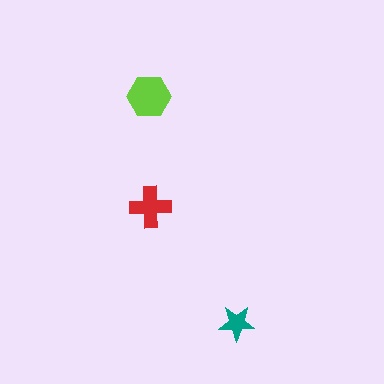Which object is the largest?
The lime hexagon.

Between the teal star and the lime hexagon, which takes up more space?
The lime hexagon.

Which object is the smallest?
The teal star.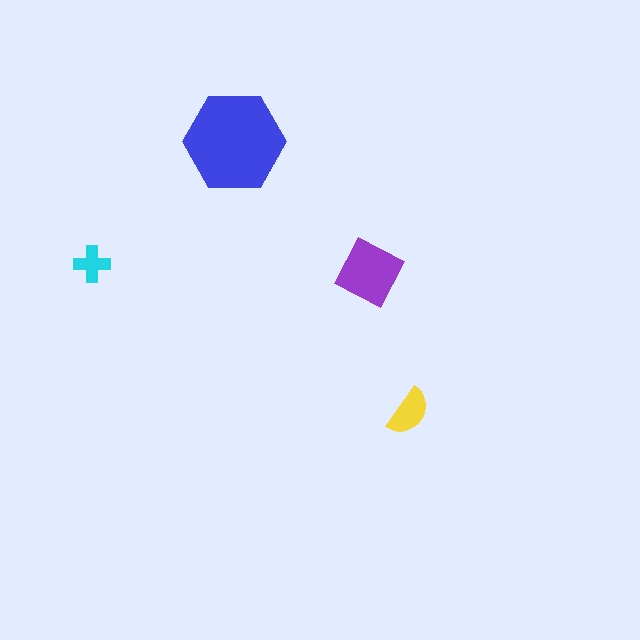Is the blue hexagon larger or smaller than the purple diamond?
Larger.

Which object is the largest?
The blue hexagon.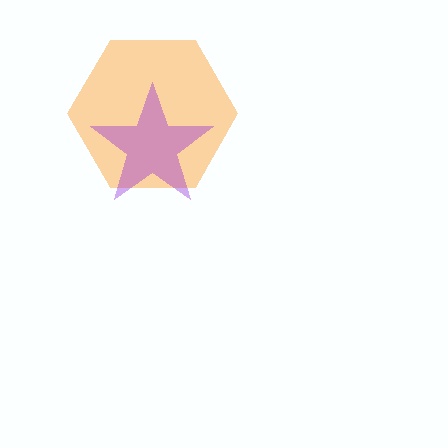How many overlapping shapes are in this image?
There are 2 overlapping shapes in the image.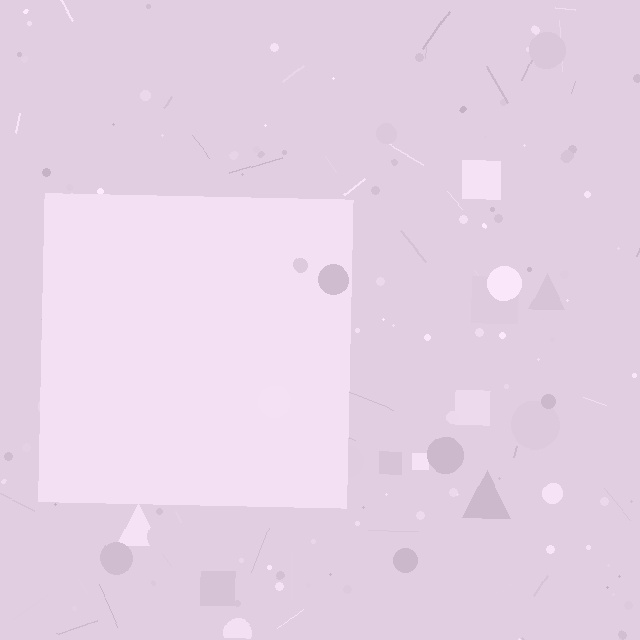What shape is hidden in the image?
A square is hidden in the image.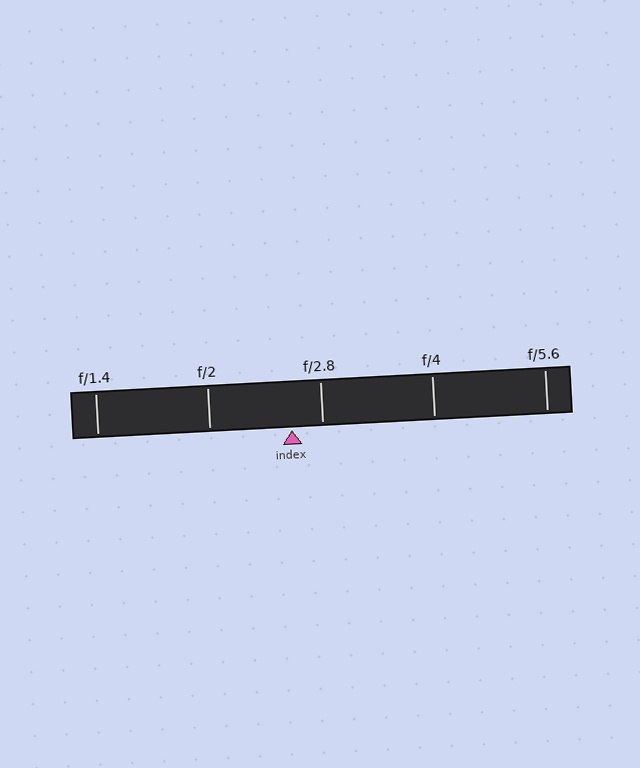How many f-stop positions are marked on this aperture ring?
There are 5 f-stop positions marked.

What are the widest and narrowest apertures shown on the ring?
The widest aperture shown is f/1.4 and the narrowest is f/5.6.